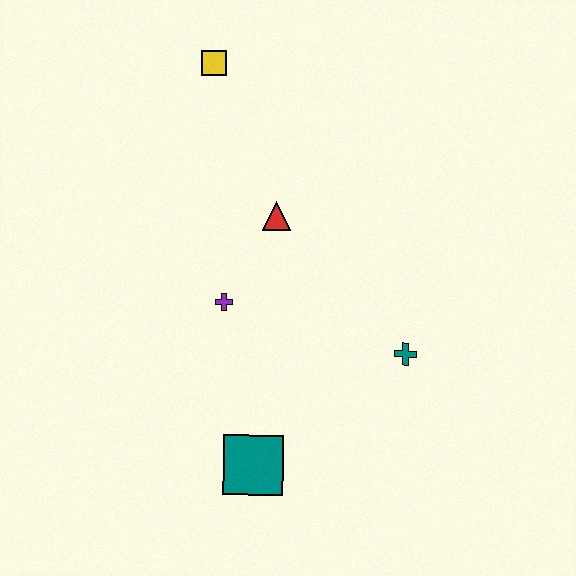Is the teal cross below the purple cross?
Yes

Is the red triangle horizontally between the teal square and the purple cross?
No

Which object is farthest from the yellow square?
The teal square is farthest from the yellow square.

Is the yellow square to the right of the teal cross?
No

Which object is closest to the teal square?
The purple cross is closest to the teal square.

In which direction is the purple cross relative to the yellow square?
The purple cross is below the yellow square.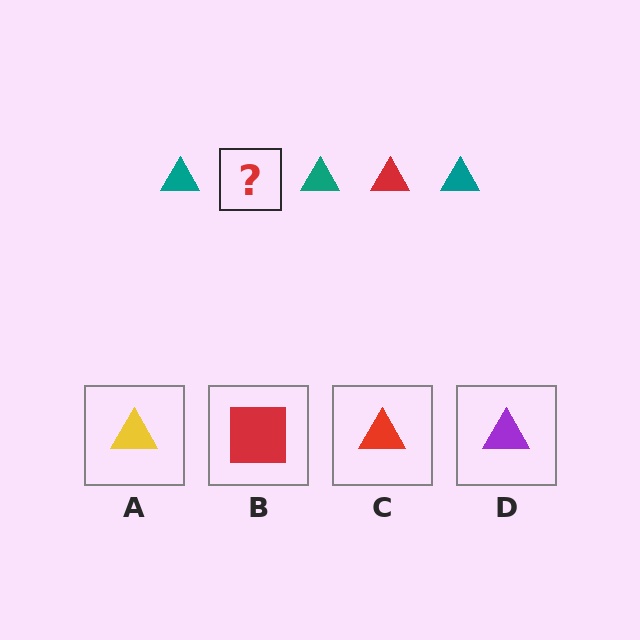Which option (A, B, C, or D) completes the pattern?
C.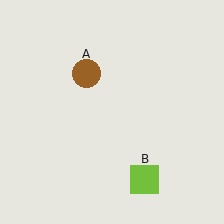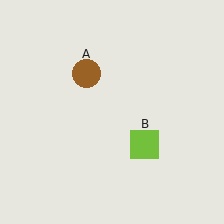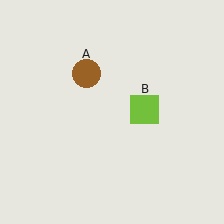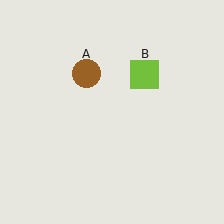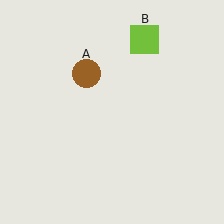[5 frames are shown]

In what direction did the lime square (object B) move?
The lime square (object B) moved up.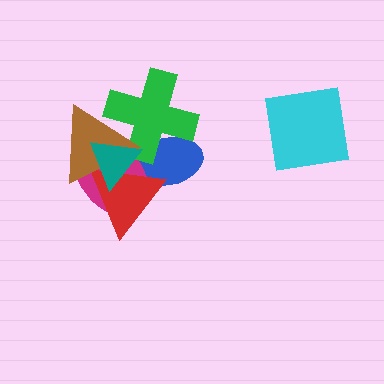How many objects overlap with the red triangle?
4 objects overlap with the red triangle.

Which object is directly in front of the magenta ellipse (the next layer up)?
The red triangle is directly in front of the magenta ellipse.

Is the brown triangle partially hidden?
Yes, it is partially covered by another shape.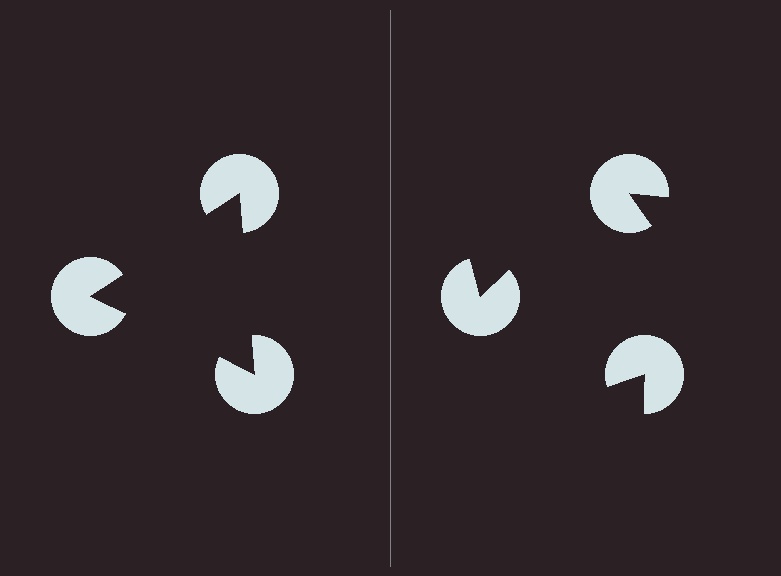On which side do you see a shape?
An illusory triangle appears on the left side. On the right side the wedge cuts are rotated, so no coherent shape forms.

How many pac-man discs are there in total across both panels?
6 — 3 on each side.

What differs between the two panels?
The pac-man discs are positioned identically on both sides; only the wedge orientations differ. On the left they align to a triangle; on the right they are misaligned.